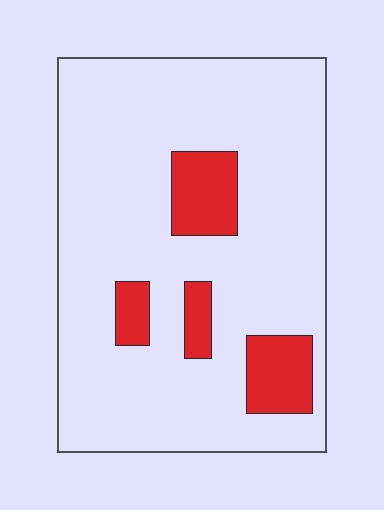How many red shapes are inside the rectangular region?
4.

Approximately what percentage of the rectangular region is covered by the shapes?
Approximately 15%.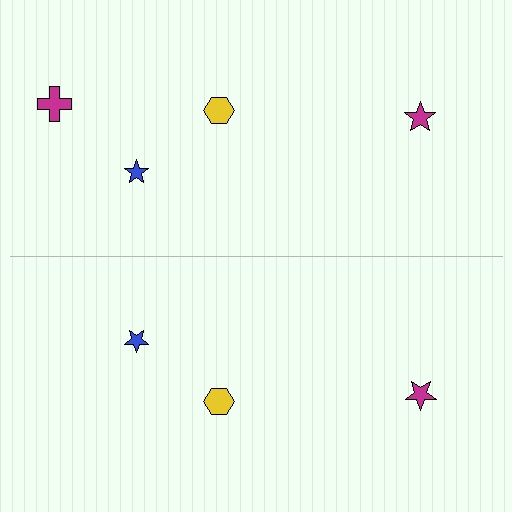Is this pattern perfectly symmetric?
No, the pattern is not perfectly symmetric. A magenta cross is missing from the bottom side.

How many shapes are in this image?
There are 7 shapes in this image.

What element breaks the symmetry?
A magenta cross is missing from the bottom side.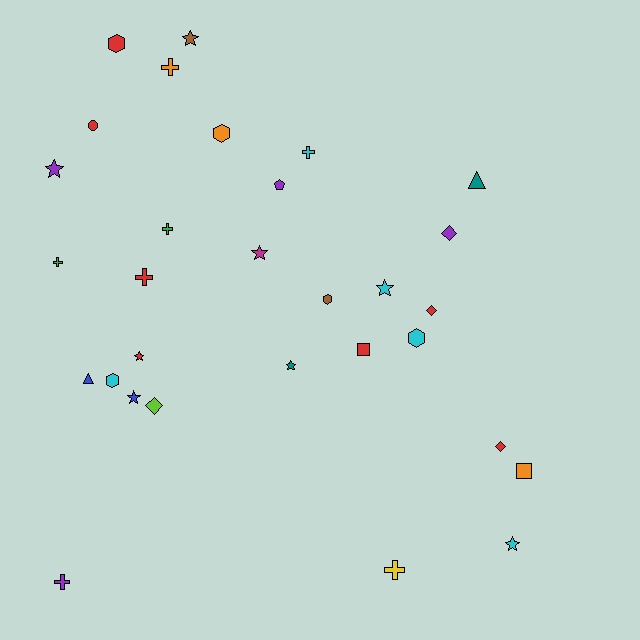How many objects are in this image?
There are 30 objects.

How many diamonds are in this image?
There are 4 diamonds.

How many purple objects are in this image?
There are 4 purple objects.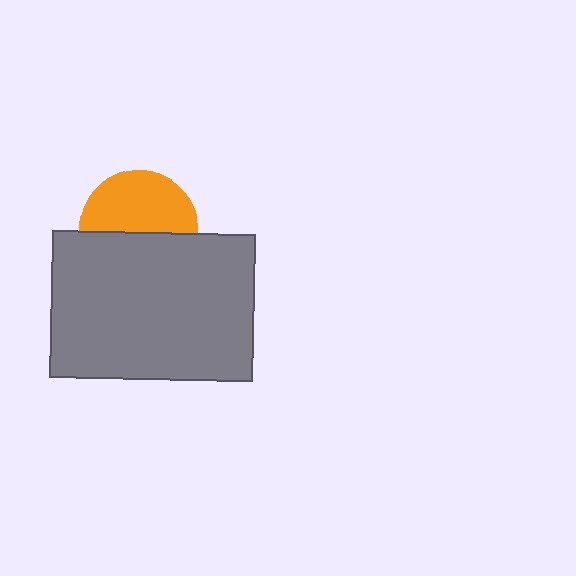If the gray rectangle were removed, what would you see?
You would see the complete orange circle.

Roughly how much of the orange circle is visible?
About half of it is visible (roughly 53%).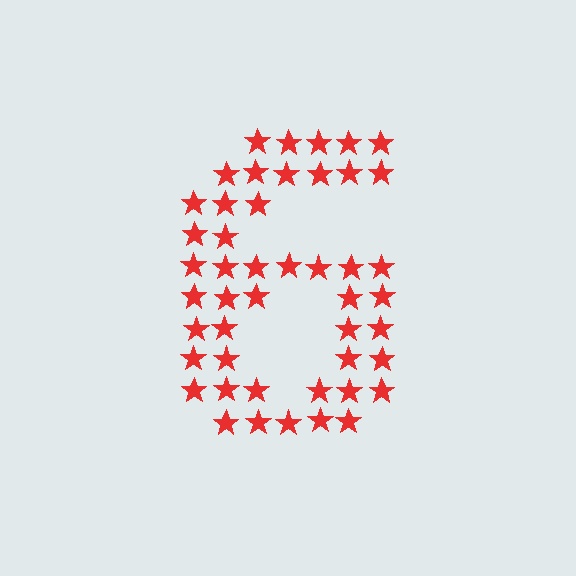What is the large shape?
The large shape is the digit 6.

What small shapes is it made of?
It is made of small stars.